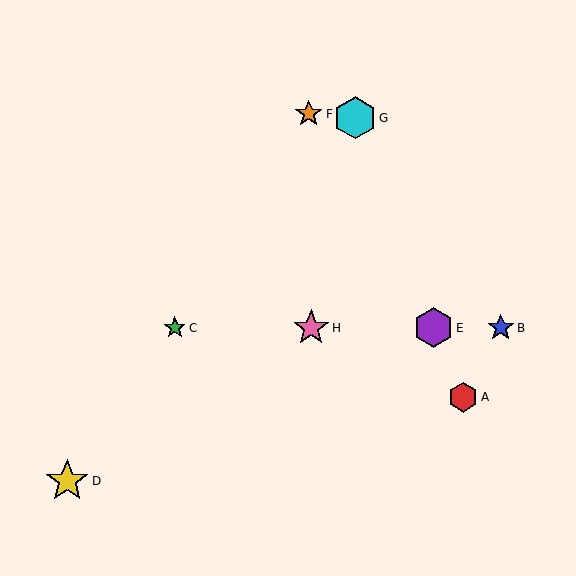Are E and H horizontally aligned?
Yes, both are at y≈328.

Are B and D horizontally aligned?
No, B is at y≈328 and D is at y≈481.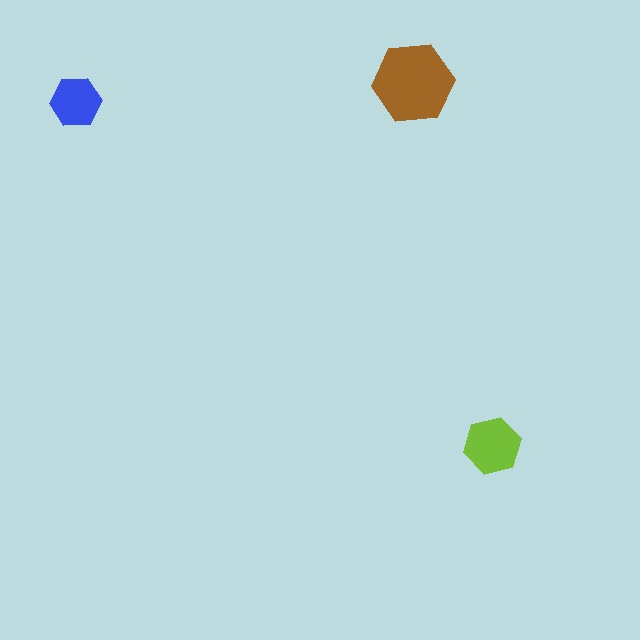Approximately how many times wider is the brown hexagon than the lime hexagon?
About 1.5 times wider.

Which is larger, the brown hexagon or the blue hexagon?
The brown one.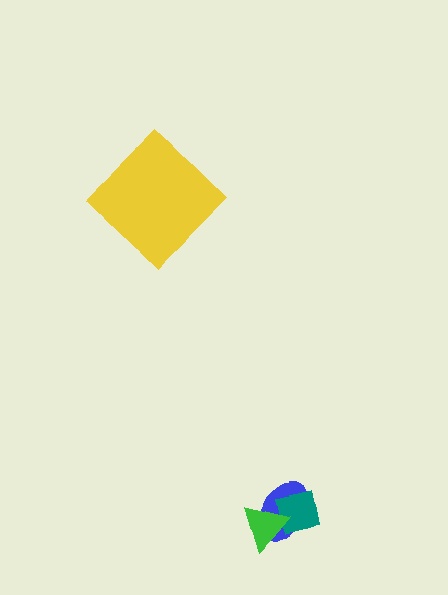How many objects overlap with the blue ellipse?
2 objects overlap with the blue ellipse.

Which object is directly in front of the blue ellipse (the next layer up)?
The teal square is directly in front of the blue ellipse.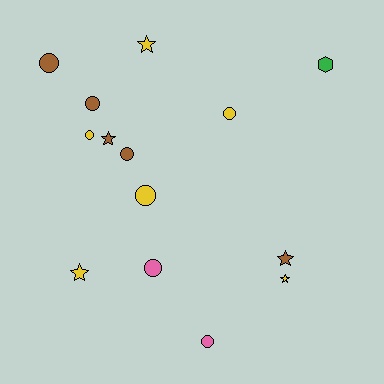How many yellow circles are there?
There are 3 yellow circles.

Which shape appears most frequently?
Circle, with 8 objects.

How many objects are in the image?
There are 14 objects.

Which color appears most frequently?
Yellow, with 6 objects.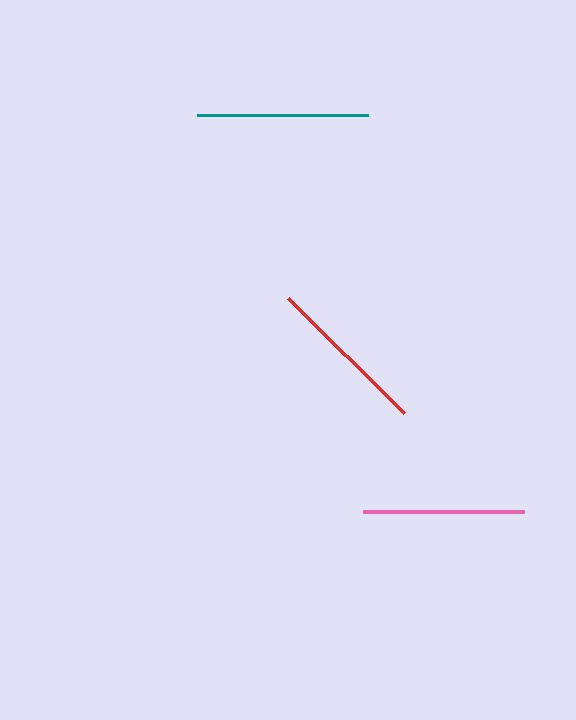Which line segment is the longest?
The teal line is the longest at approximately 171 pixels.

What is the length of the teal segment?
The teal segment is approximately 171 pixels long.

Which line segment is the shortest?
The pink line is the shortest at approximately 160 pixels.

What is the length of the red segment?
The red segment is approximately 163 pixels long.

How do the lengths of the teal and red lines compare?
The teal and red lines are approximately the same length.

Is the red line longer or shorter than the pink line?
The red line is longer than the pink line.